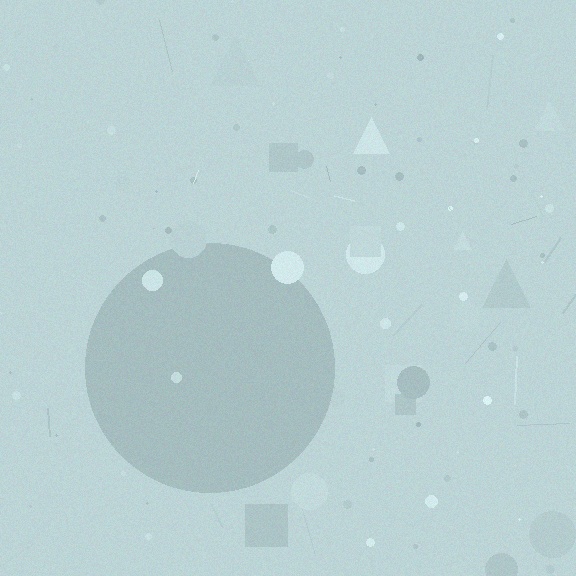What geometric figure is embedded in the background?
A circle is embedded in the background.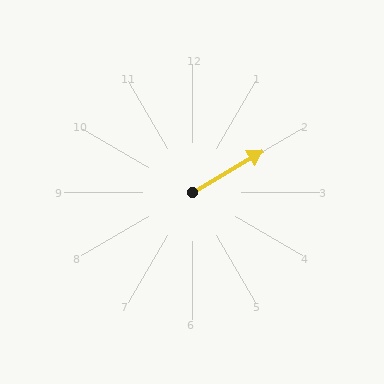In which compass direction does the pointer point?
Northeast.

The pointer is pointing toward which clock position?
Roughly 2 o'clock.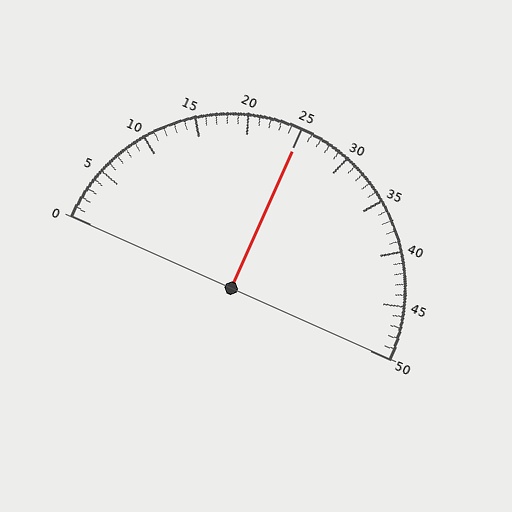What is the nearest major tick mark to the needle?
The nearest major tick mark is 25.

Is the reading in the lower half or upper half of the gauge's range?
The reading is in the upper half of the range (0 to 50).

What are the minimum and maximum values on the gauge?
The gauge ranges from 0 to 50.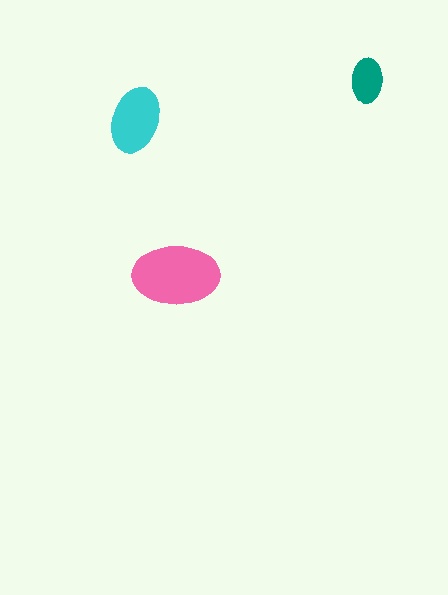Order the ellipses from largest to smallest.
the pink one, the cyan one, the teal one.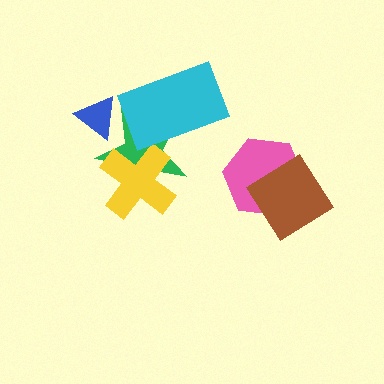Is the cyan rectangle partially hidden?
No, no other shape covers it.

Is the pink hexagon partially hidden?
Yes, it is partially covered by another shape.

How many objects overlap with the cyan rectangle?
1 object overlaps with the cyan rectangle.